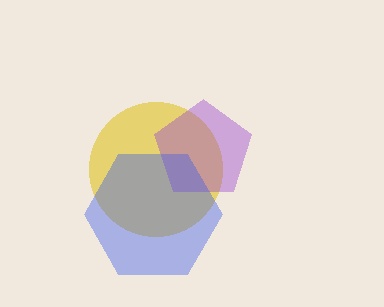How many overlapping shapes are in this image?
There are 3 overlapping shapes in the image.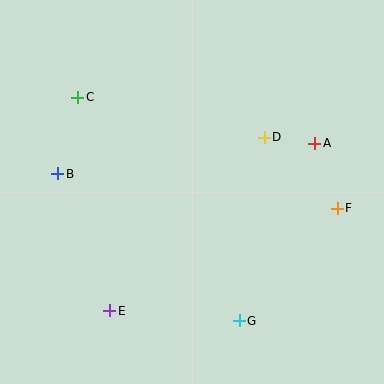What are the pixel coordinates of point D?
Point D is at (264, 137).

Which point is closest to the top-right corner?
Point A is closest to the top-right corner.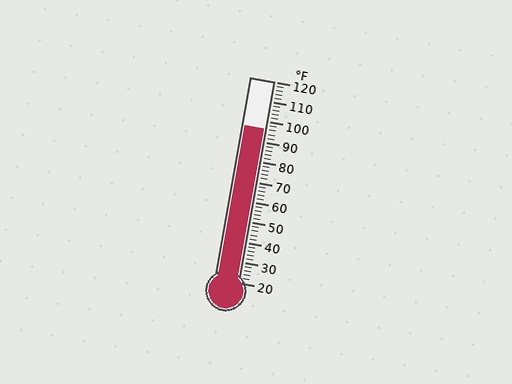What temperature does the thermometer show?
The thermometer shows approximately 96°F.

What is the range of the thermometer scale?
The thermometer scale ranges from 20°F to 120°F.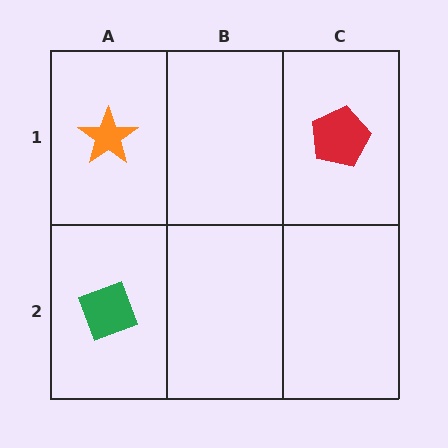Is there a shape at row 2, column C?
No, that cell is empty.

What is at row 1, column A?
An orange star.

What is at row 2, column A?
A green diamond.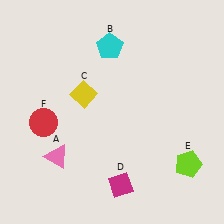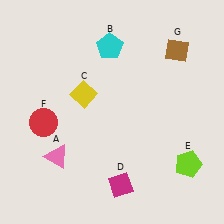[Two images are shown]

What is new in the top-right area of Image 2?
A brown diamond (G) was added in the top-right area of Image 2.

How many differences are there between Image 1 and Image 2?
There is 1 difference between the two images.